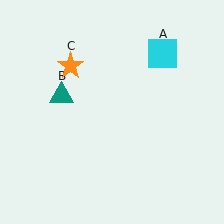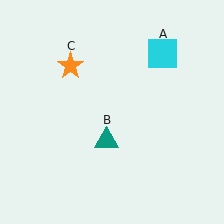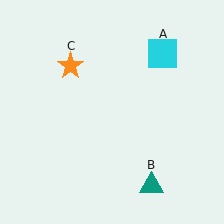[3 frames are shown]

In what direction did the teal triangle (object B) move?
The teal triangle (object B) moved down and to the right.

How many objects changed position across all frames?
1 object changed position: teal triangle (object B).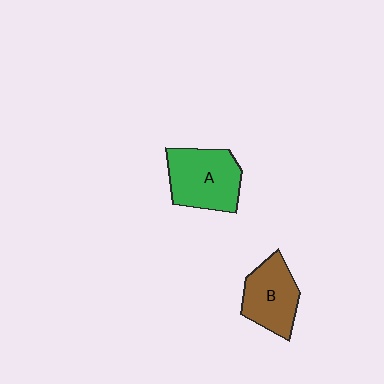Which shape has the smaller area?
Shape B (brown).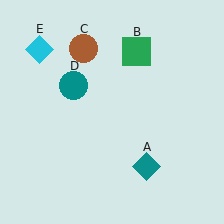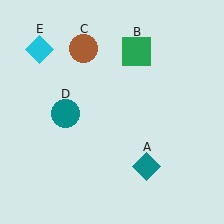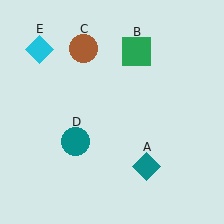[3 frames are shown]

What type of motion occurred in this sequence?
The teal circle (object D) rotated counterclockwise around the center of the scene.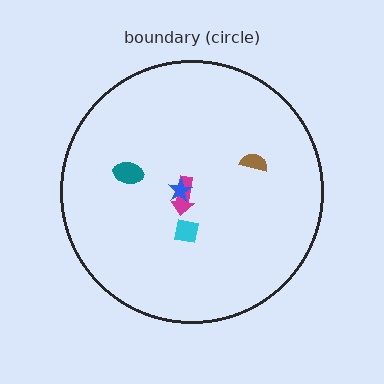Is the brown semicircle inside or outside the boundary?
Inside.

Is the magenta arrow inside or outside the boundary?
Inside.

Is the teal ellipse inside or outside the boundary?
Inside.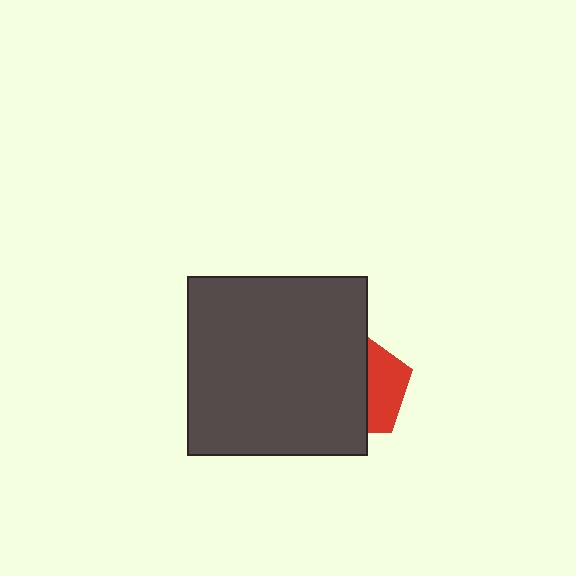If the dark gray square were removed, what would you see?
You would see the complete red pentagon.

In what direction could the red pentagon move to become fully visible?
The red pentagon could move right. That would shift it out from behind the dark gray square entirely.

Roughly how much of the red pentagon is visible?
A small part of it is visible (roughly 39%).